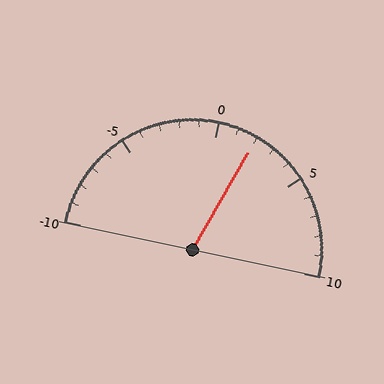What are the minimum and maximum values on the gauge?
The gauge ranges from -10 to 10.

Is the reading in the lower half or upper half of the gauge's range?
The reading is in the upper half of the range (-10 to 10).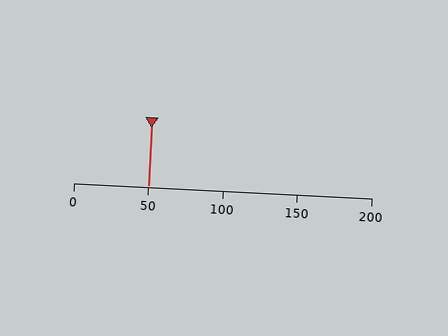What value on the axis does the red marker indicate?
The marker indicates approximately 50.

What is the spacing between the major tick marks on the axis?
The major ticks are spaced 50 apart.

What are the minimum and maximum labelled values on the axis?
The axis runs from 0 to 200.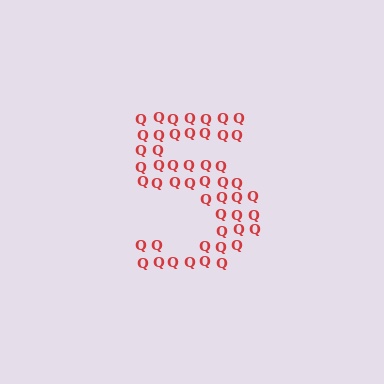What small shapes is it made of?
It is made of small letter Q's.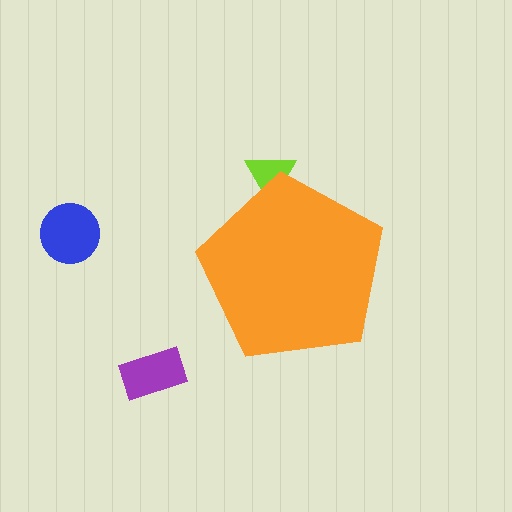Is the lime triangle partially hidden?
Yes, the lime triangle is partially hidden behind the orange pentagon.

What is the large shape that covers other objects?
An orange pentagon.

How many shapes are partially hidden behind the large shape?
1 shape is partially hidden.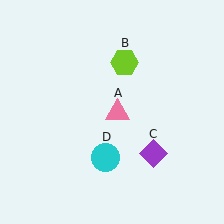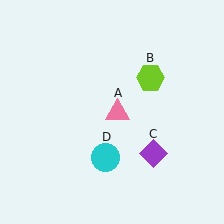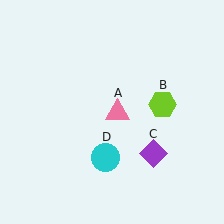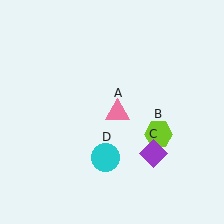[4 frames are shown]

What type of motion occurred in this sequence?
The lime hexagon (object B) rotated clockwise around the center of the scene.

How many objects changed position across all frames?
1 object changed position: lime hexagon (object B).